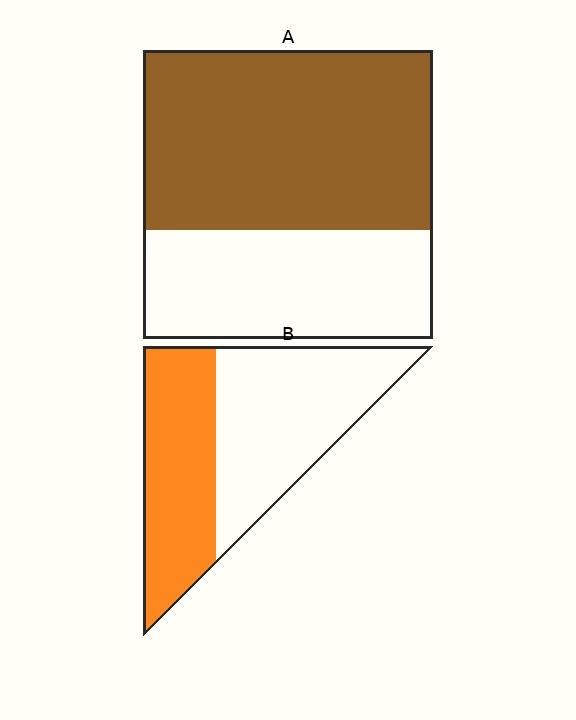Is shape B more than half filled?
No.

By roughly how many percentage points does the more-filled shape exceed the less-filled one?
By roughly 20 percentage points (A over B).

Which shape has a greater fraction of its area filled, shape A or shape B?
Shape A.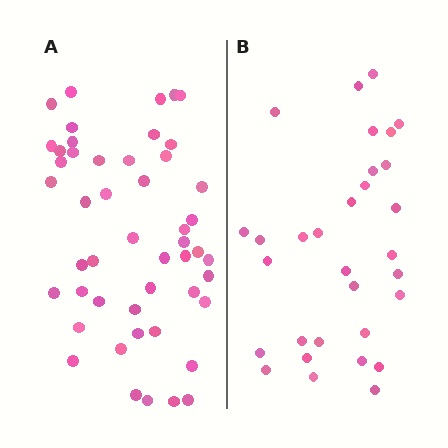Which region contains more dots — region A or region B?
Region A (the left region) has more dots.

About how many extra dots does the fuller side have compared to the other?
Region A has approximately 20 more dots than region B.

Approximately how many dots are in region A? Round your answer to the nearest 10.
About 50 dots. (The exact count is 49, which rounds to 50.)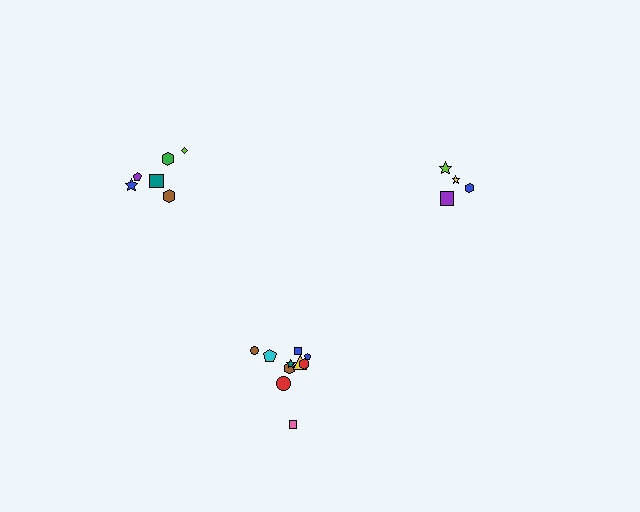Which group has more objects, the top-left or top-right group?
The top-left group.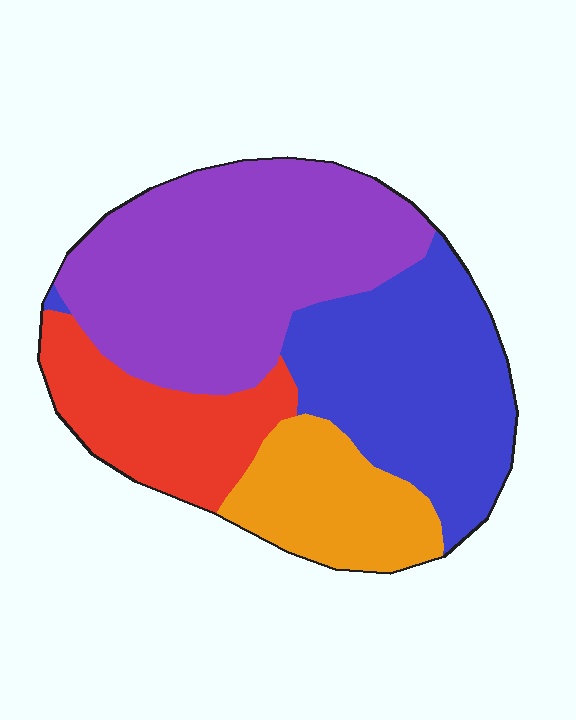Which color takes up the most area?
Purple, at roughly 40%.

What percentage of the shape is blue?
Blue takes up about one quarter (1/4) of the shape.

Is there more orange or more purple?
Purple.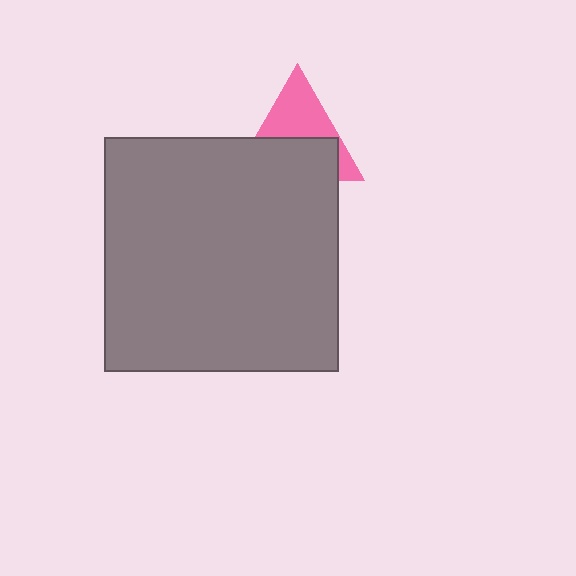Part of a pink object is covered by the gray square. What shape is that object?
It is a triangle.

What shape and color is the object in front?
The object in front is a gray square.